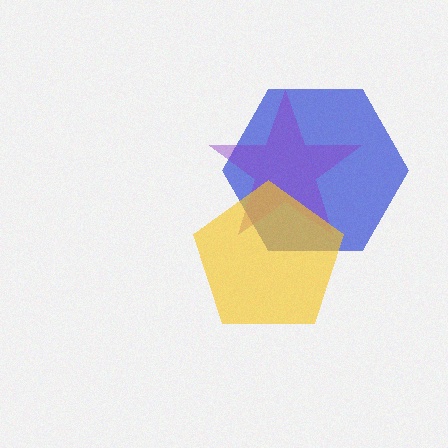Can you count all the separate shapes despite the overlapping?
Yes, there are 3 separate shapes.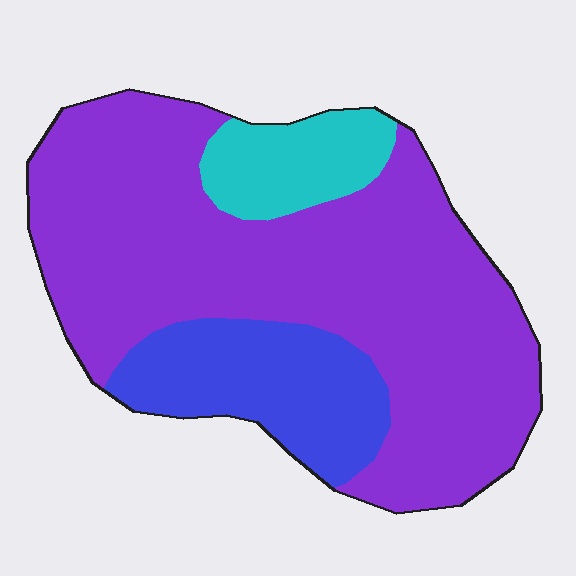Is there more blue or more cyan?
Blue.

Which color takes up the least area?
Cyan, at roughly 10%.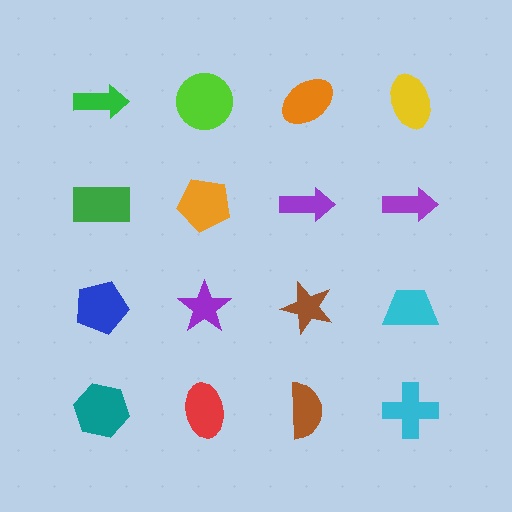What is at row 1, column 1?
A green arrow.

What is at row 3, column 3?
A brown star.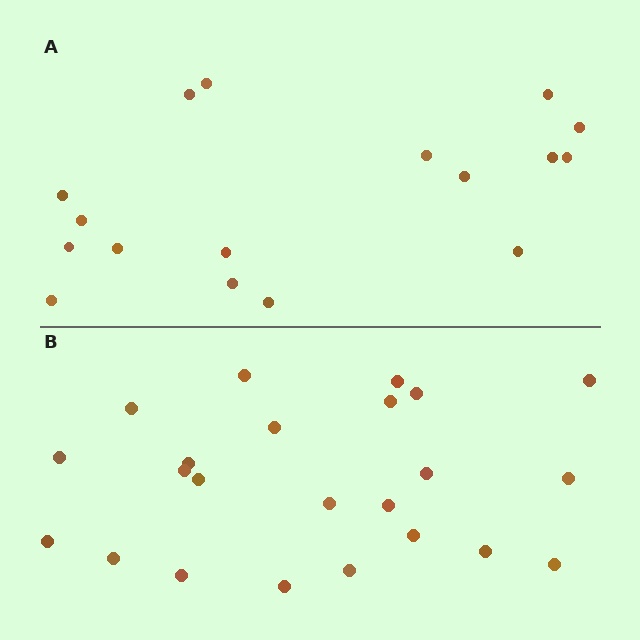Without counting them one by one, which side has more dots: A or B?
Region B (the bottom region) has more dots.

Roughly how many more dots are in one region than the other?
Region B has about 6 more dots than region A.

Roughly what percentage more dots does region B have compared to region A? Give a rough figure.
About 35% more.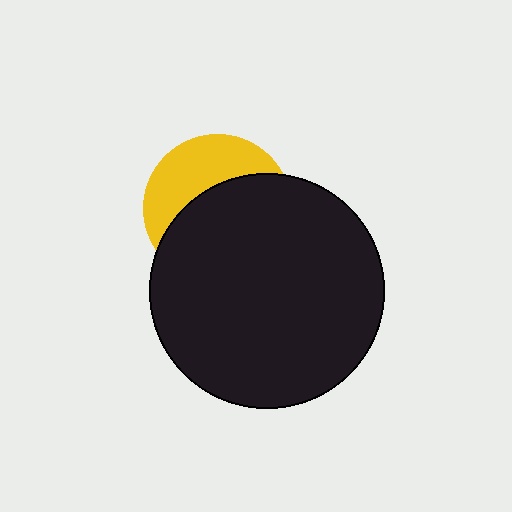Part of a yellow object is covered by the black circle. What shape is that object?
It is a circle.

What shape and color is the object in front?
The object in front is a black circle.